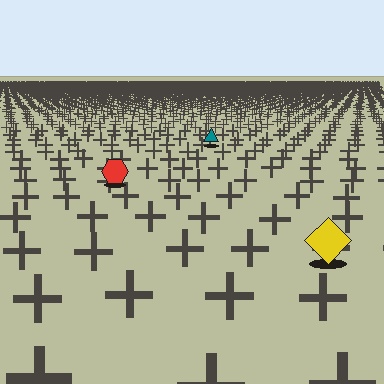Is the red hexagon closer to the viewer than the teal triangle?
Yes. The red hexagon is closer — you can tell from the texture gradient: the ground texture is coarser near it.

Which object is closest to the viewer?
The yellow diamond is closest. The texture marks near it are larger and more spread out.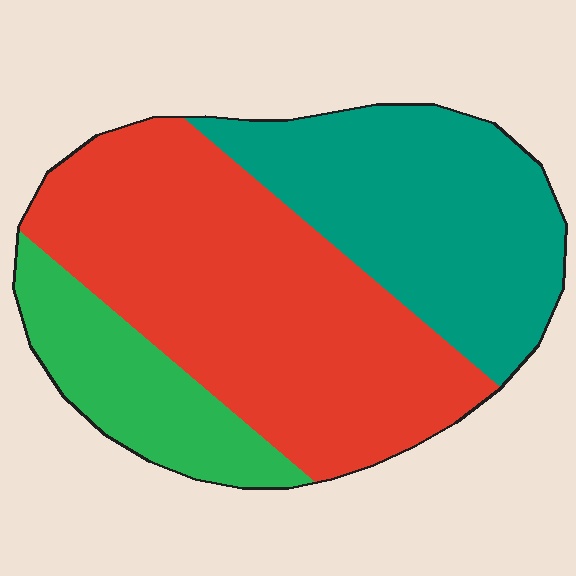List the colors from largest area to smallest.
From largest to smallest: red, teal, green.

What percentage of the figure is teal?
Teal takes up about one third (1/3) of the figure.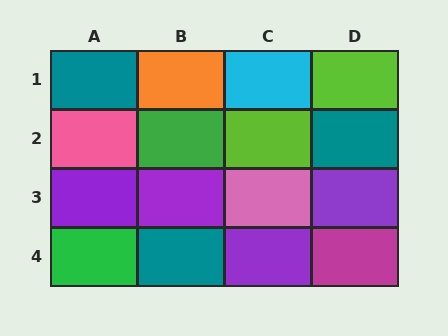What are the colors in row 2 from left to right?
Pink, green, lime, teal.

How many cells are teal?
3 cells are teal.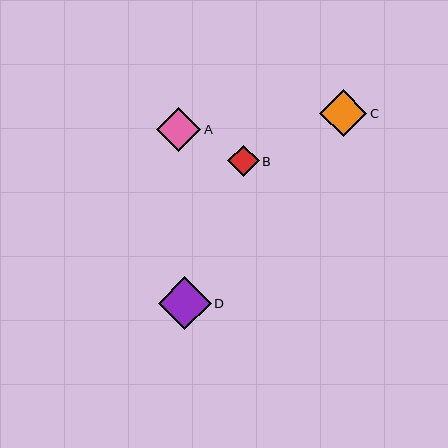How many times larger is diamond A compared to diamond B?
Diamond A is approximately 1.4 times the size of diamond B.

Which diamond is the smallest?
Diamond B is the smallest with a size of approximately 32 pixels.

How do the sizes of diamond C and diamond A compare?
Diamond C and diamond A are approximately the same size.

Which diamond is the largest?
Diamond D is the largest with a size of approximately 53 pixels.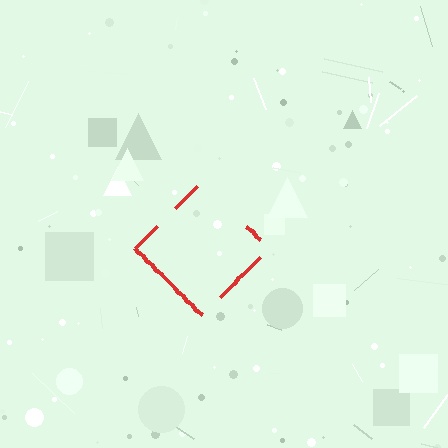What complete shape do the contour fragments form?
The contour fragments form a diamond.